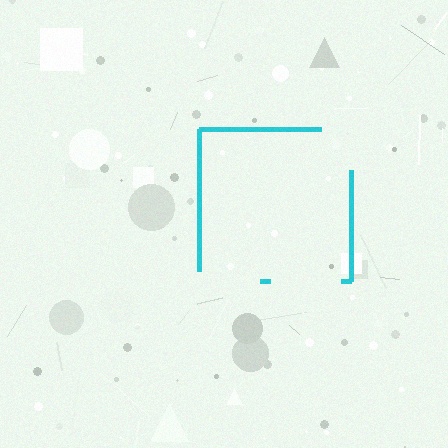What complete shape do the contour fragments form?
The contour fragments form a square.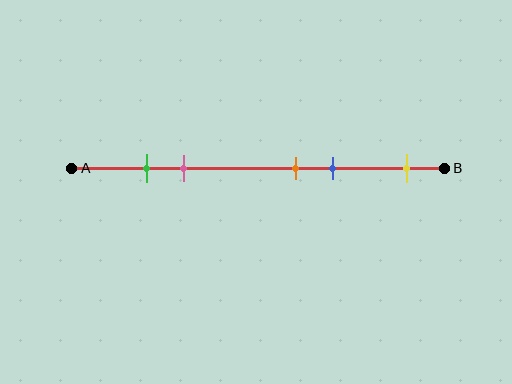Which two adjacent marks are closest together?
The green and pink marks are the closest adjacent pair.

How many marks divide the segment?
There are 5 marks dividing the segment.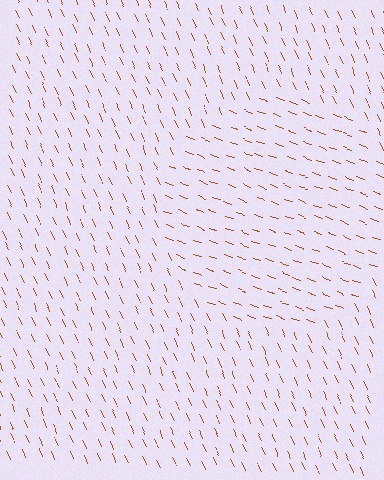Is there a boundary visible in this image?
Yes, there is a texture boundary formed by a change in line orientation.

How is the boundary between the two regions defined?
The boundary is defined purely by a change in line orientation (approximately 45 degrees difference). All lines are the same color and thickness.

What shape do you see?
I see a circle.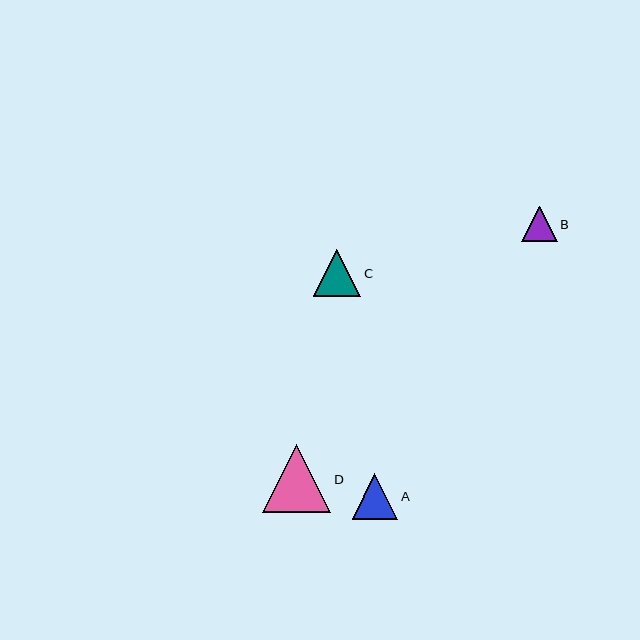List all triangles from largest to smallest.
From largest to smallest: D, C, A, B.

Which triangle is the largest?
Triangle D is the largest with a size of approximately 68 pixels.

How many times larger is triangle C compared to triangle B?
Triangle C is approximately 1.3 times the size of triangle B.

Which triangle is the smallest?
Triangle B is the smallest with a size of approximately 36 pixels.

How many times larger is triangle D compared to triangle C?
Triangle D is approximately 1.4 times the size of triangle C.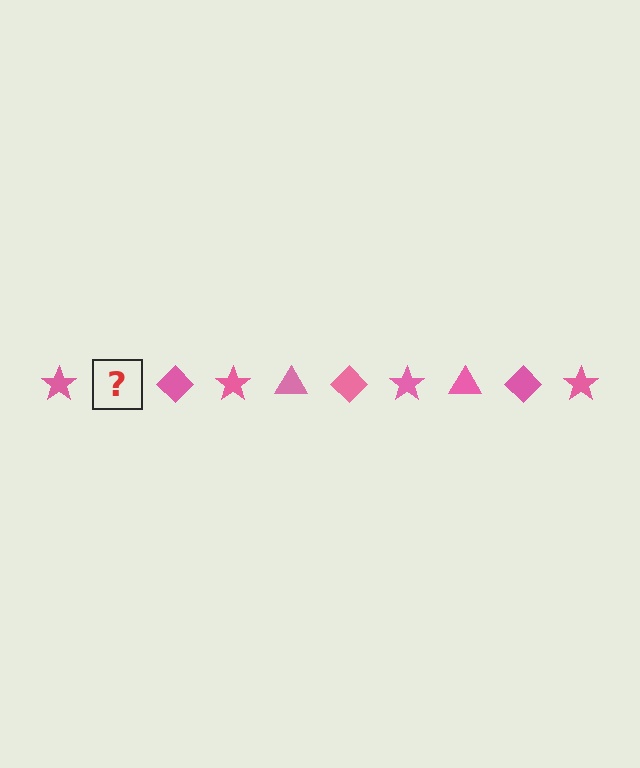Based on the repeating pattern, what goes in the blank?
The blank should be a pink triangle.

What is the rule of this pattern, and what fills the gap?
The rule is that the pattern cycles through star, triangle, diamond shapes in pink. The gap should be filled with a pink triangle.